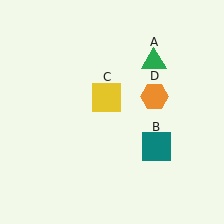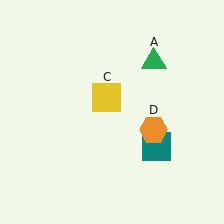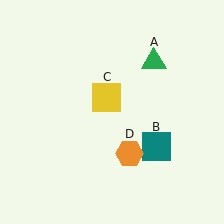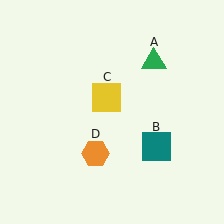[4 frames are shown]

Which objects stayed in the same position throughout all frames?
Green triangle (object A) and teal square (object B) and yellow square (object C) remained stationary.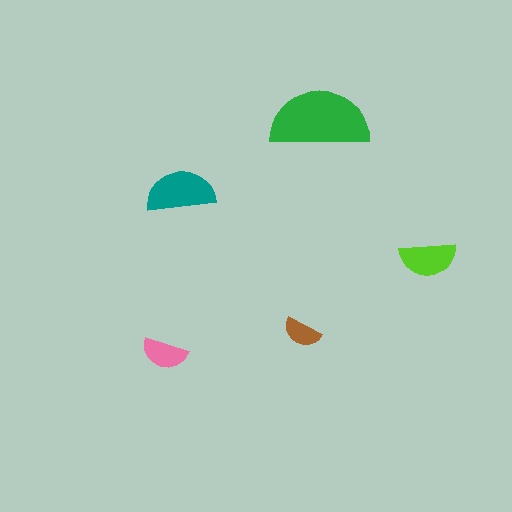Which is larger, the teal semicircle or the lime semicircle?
The teal one.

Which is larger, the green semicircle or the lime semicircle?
The green one.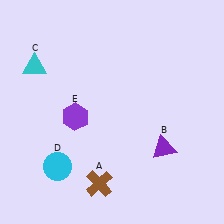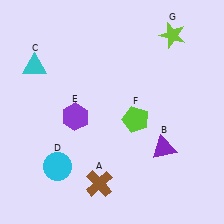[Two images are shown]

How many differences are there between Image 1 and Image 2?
There are 2 differences between the two images.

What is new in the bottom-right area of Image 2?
A lime pentagon (F) was added in the bottom-right area of Image 2.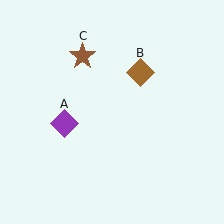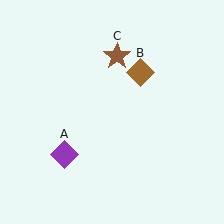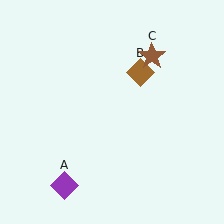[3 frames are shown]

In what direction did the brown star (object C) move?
The brown star (object C) moved right.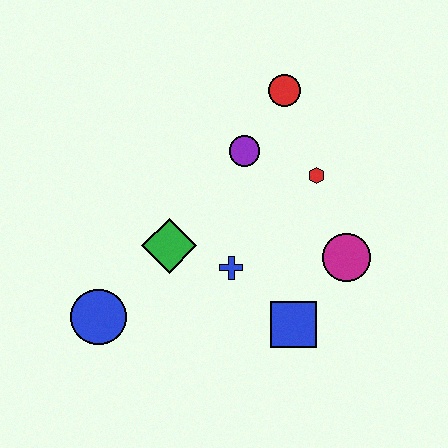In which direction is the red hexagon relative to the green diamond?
The red hexagon is to the right of the green diamond.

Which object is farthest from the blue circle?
The red circle is farthest from the blue circle.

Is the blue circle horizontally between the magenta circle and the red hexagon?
No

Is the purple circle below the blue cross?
No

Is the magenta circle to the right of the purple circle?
Yes